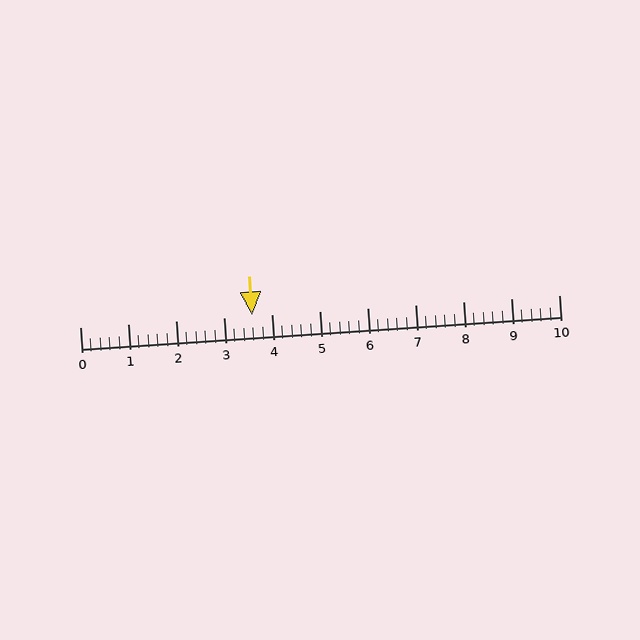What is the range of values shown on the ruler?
The ruler shows values from 0 to 10.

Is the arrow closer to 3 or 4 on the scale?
The arrow is closer to 4.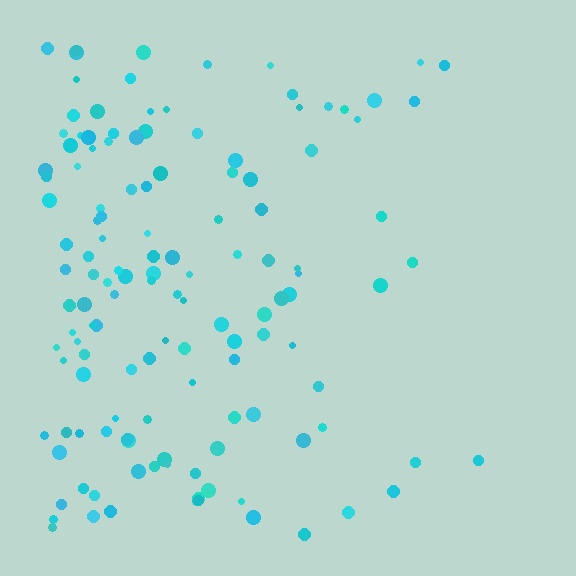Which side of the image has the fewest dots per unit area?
The right.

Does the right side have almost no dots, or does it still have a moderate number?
Still a moderate number, just noticeably fewer than the left.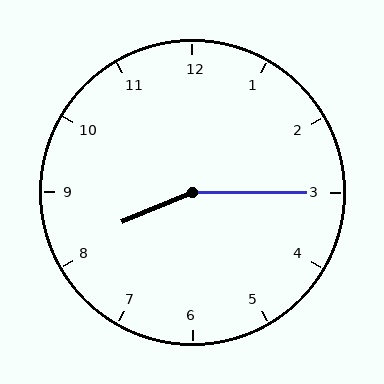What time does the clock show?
8:15.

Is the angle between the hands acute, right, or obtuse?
It is obtuse.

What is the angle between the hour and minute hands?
Approximately 158 degrees.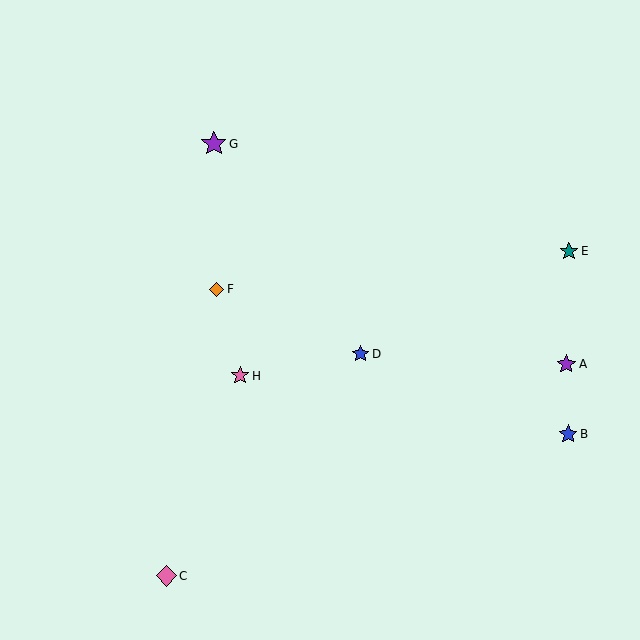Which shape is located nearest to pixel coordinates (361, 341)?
The blue star (labeled D) at (361, 354) is nearest to that location.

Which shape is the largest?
The purple star (labeled G) is the largest.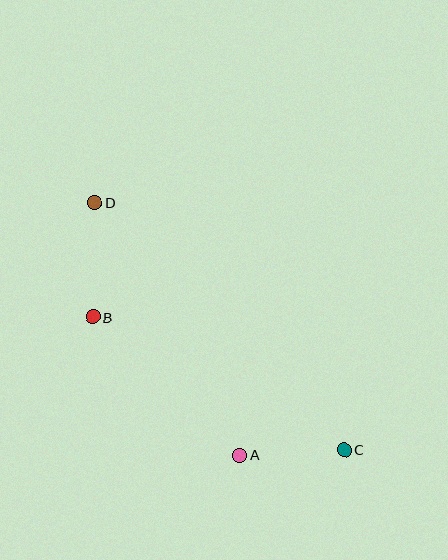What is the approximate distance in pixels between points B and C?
The distance between B and C is approximately 284 pixels.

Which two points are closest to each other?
Points A and C are closest to each other.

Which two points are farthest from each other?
Points C and D are farthest from each other.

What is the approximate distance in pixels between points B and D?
The distance between B and D is approximately 115 pixels.